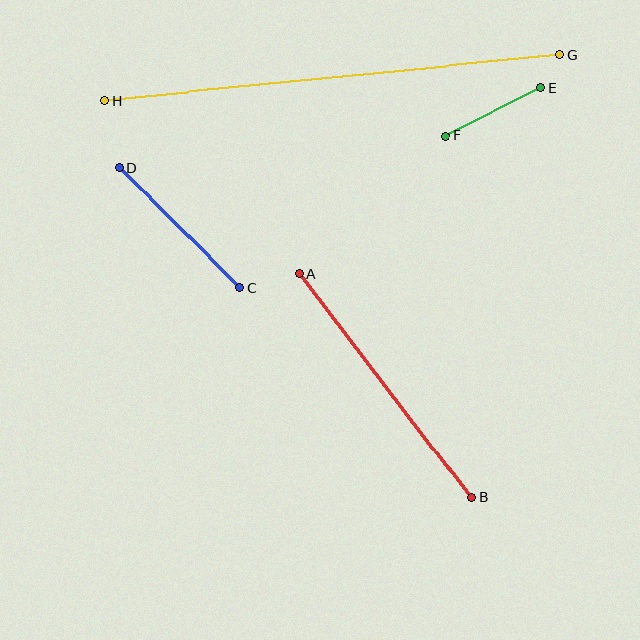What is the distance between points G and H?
The distance is approximately 457 pixels.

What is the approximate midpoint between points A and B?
The midpoint is at approximately (385, 386) pixels.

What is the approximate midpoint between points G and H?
The midpoint is at approximately (332, 78) pixels.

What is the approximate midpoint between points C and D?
The midpoint is at approximately (180, 228) pixels.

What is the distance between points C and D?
The distance is approximately 170 pixels.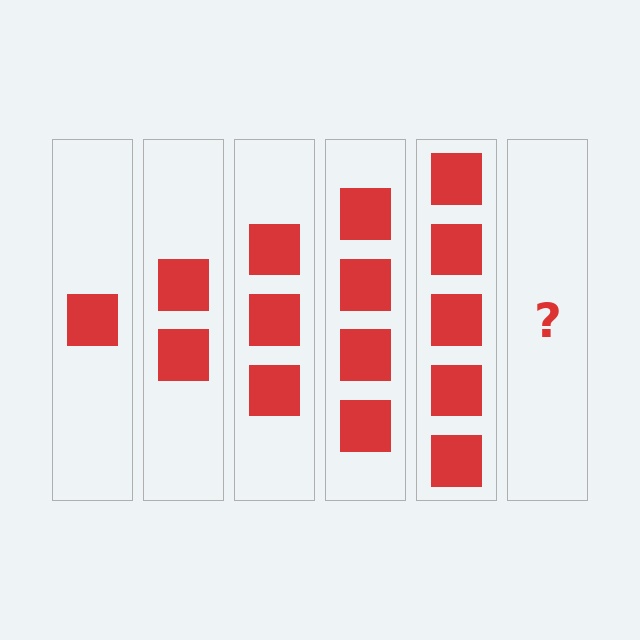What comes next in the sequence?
The next element should be 6 squares.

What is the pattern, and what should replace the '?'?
The pattern is that each step adds one more square. The '?' should be 6 squares.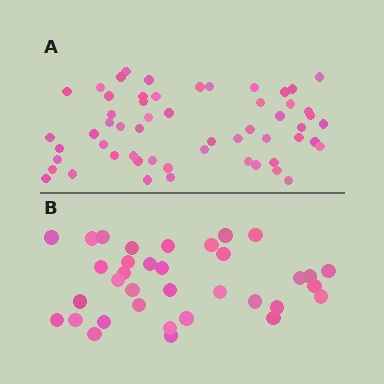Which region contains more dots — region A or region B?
Region A (the top region) has more dots.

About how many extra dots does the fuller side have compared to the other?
Region A has approximately 20 more dots than region B.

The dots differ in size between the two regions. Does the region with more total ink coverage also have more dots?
No. Region B has more total ink coverage because its dots are larger, but region A actually contains more individual dots. Total area can be misleading — the number of items is what matters here.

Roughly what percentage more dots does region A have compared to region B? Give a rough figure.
About 60% more.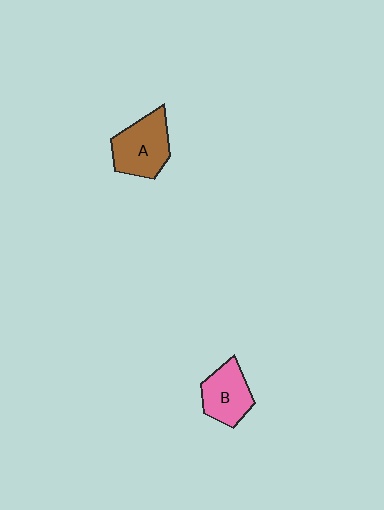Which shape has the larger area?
Shape A (brown).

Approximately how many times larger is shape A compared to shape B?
Approximately 1.2 times.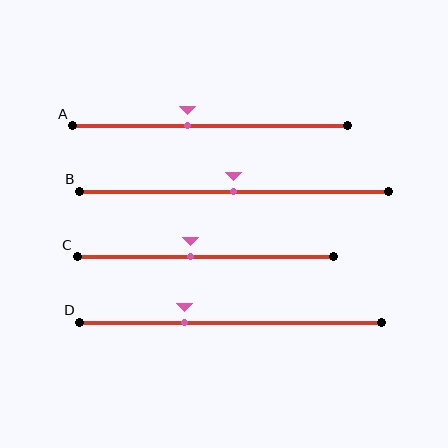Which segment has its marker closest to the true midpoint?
Segment B has its marker closest to the true midpoint.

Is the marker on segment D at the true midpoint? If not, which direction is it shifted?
No, the marker on segment D is shifted to the left by about 15% of the segment length.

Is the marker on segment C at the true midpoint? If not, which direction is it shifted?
No, the marker on segment C is shifted to the left by about 6% of the segment length.